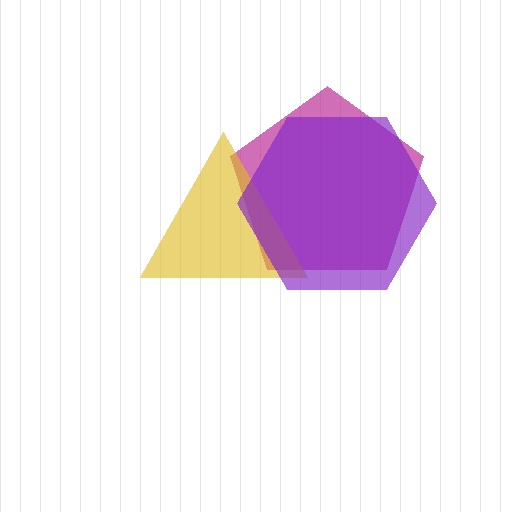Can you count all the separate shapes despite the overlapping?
Yes, there are 3 separate shapes.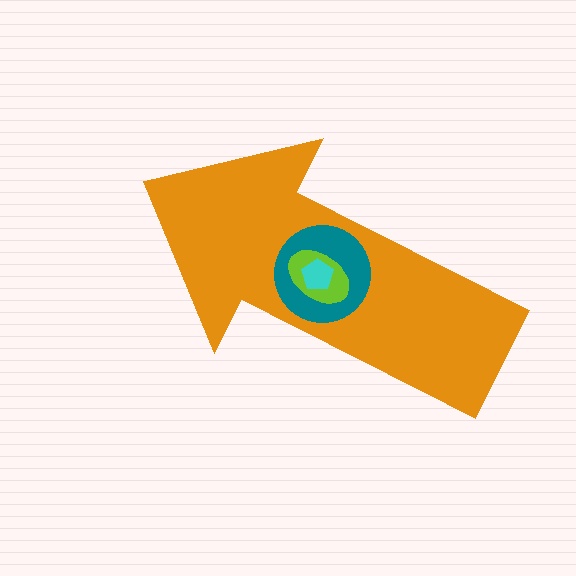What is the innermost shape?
The cyan pentagon.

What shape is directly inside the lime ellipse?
The cyan pentagon.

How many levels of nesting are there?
4.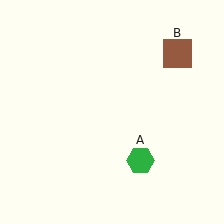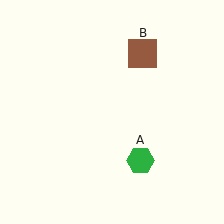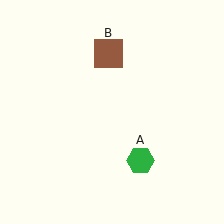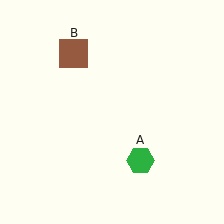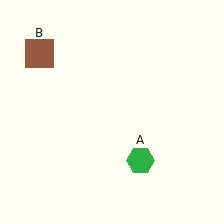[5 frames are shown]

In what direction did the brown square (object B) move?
The brown square (object B) moved left.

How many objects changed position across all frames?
1 object changed position: brown square (object B).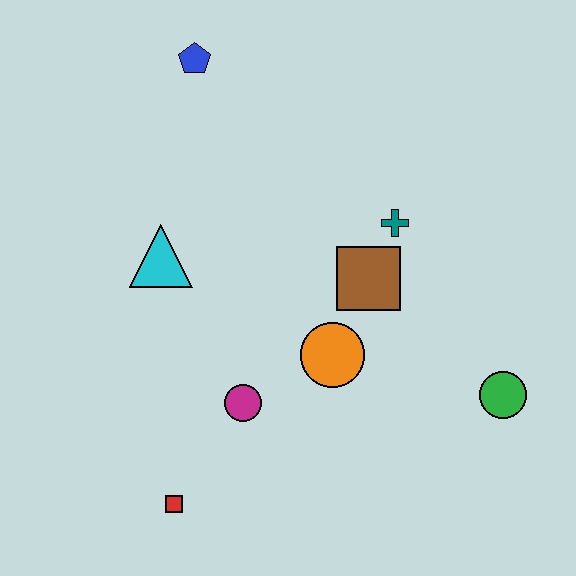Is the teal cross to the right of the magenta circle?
Yes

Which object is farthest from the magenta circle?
The blue pentagon is farthest from the magenta circle.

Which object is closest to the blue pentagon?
The cyan triangle is closest to the blue pentagon.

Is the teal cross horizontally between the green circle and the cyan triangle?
Yes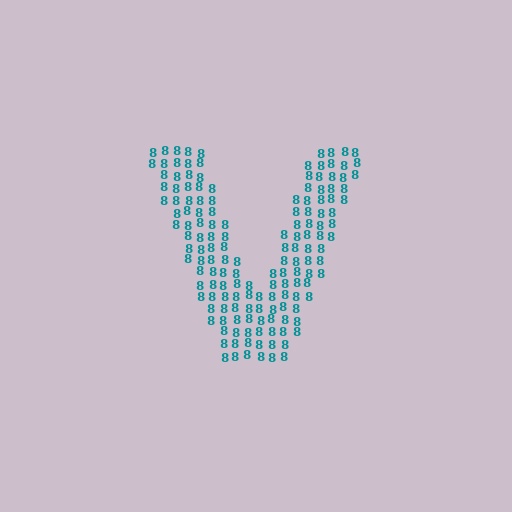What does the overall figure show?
The overall figure shows the letter V.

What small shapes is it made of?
It is made of small digit 8's.